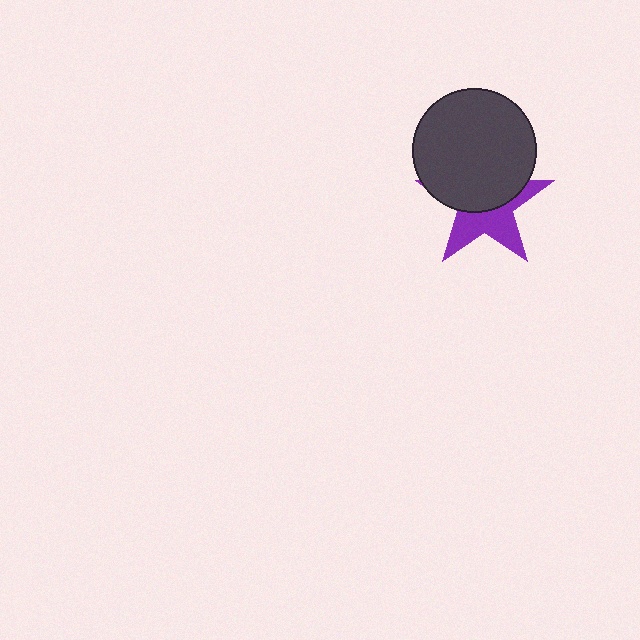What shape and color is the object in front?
The object in front is a dark gray circle.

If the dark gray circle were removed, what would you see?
You would see the complete purple star.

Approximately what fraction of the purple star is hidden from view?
Roughly 54% of the purple star is hidden behind the dark gray circle.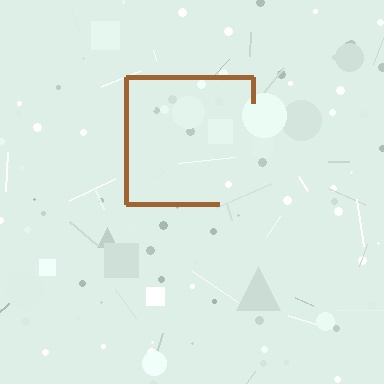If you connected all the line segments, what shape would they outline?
They would outline a square.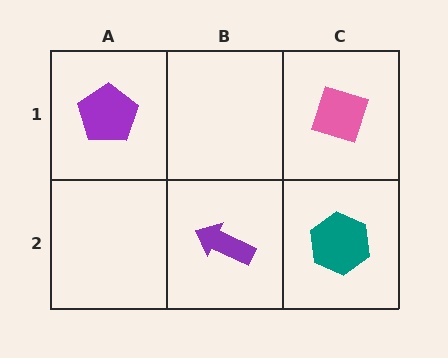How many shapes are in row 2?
2 shapes.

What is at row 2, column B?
A purple arrow.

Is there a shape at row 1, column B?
No, that cell is empty.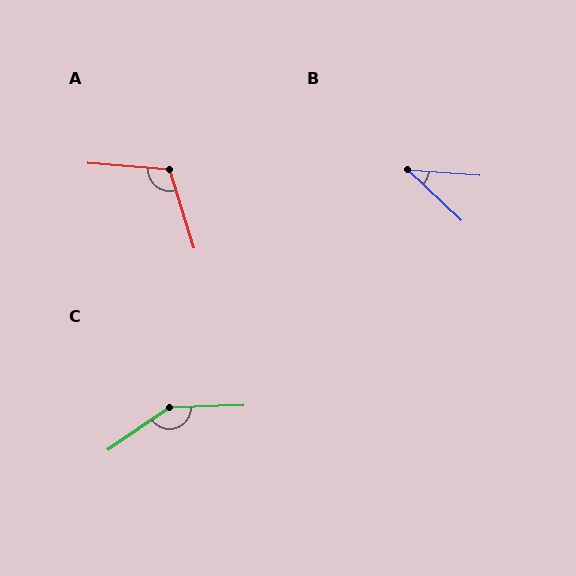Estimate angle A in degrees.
Approximately 112 degrees.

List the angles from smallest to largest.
B (39°), A (112°), C (148°).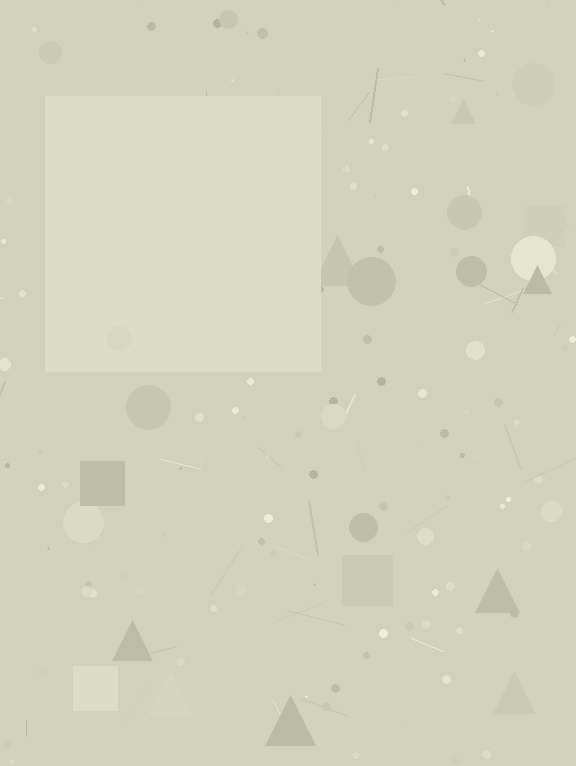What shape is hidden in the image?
A square is hidden in the image.